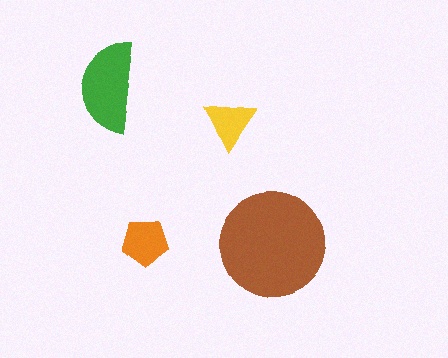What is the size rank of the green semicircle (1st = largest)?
2nd.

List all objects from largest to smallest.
The brown circle, the green semicircle, the orange pentagon, the yellow triangle.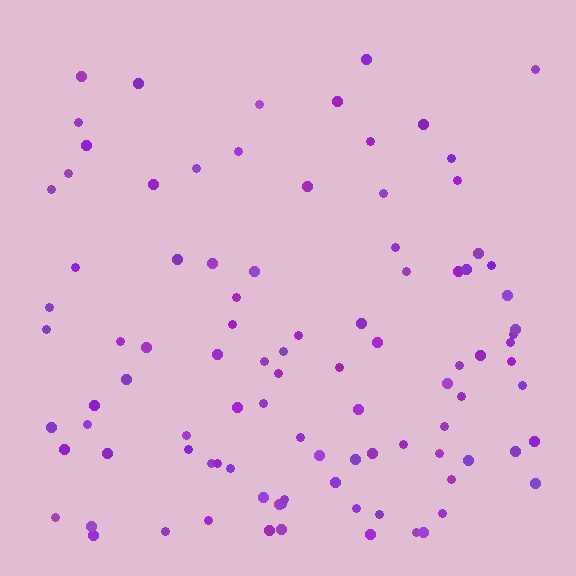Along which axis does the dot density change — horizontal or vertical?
Vertical.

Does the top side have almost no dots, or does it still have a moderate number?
Still a moderate number, just noticeably fewer than the bottom.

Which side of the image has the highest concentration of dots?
The bottom.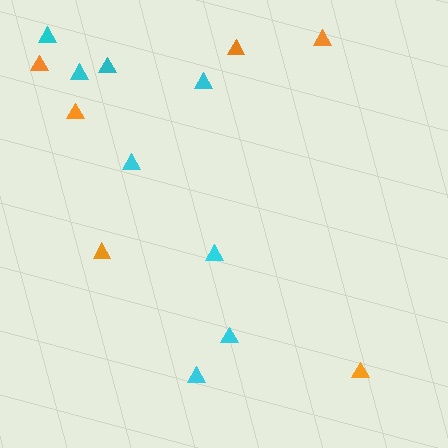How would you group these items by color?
There are 2 groups: one group of cyan triangles (8) and one group of orange triangles (6).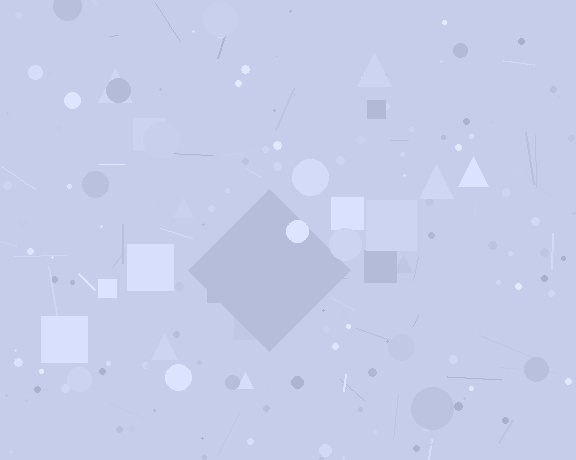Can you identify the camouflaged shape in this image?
The camouflaged shape is a diamond.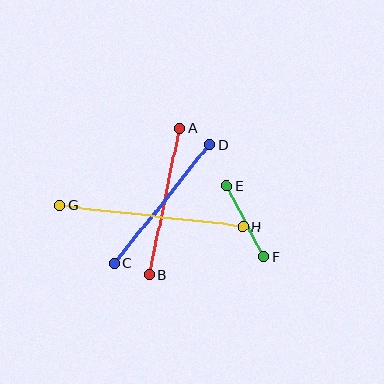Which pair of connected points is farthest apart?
Points G and H are farthest apart.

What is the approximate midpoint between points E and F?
The midpoint is at approximately (245, 221) pixels.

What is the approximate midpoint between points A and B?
The midpoint is at approximately (165, 201) pixels.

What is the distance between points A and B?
The distance is approximately 149 pixels.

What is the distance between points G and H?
The distance is approximately 184 pixels.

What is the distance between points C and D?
The distance is approximately 152 pixels.